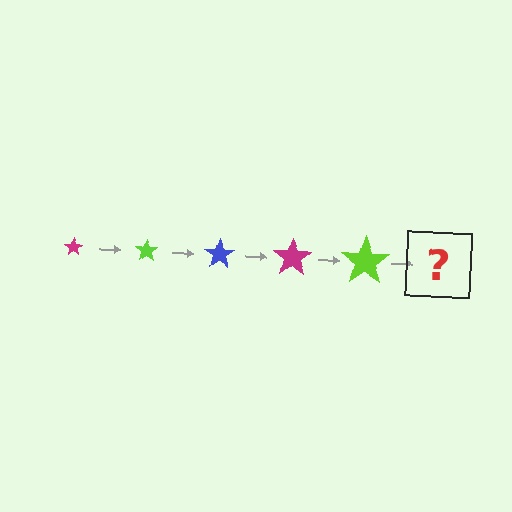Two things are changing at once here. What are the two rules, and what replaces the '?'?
The two rules are that the star grows larger each step and the color cycles through magenta, lime, and blue. The '?' should be a blue star, larger than the previous one.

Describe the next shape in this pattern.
It should be a blue star, larger than the previous one.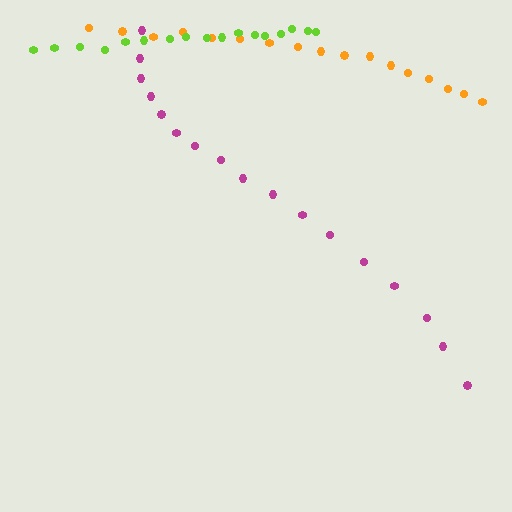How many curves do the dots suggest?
There are 3 distinct paths.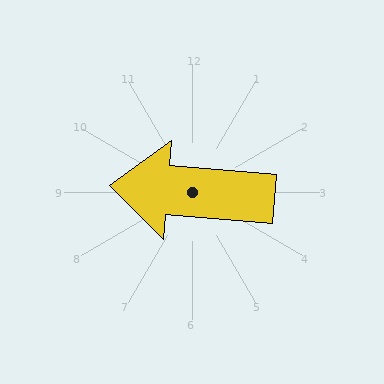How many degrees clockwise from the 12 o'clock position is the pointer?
Approximately 275 degrees.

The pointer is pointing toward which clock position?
Roughly 9 o'clock.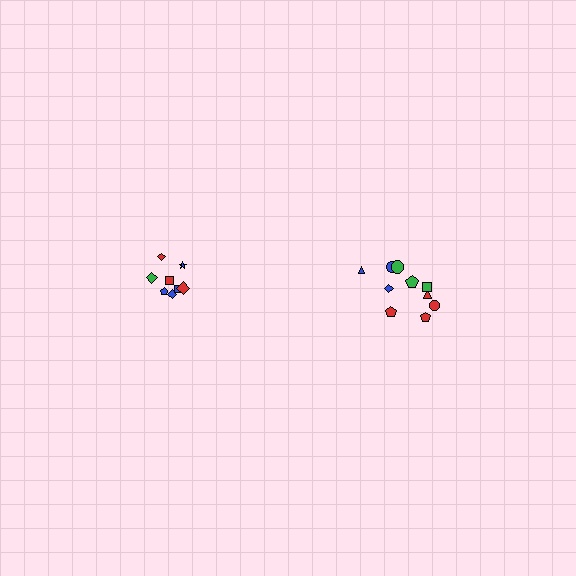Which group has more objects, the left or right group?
The right group.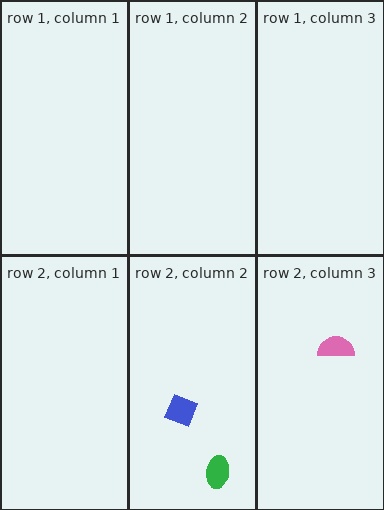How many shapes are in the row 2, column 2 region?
2.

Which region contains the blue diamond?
The row 2, column 2 region.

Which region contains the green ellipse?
The row 2, column 2 region.